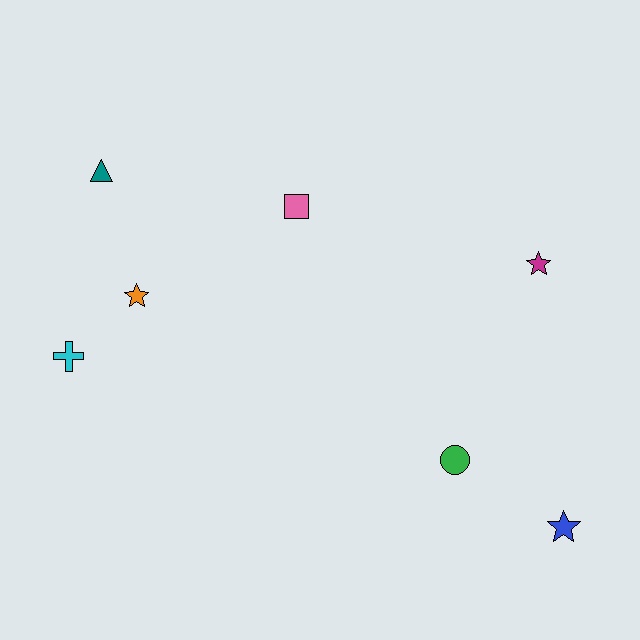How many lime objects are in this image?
There are no lime objects.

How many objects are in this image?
There are 7 objects.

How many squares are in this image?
There is 1 square.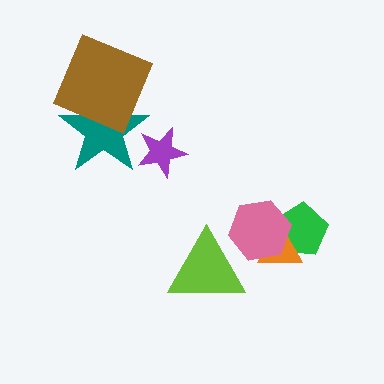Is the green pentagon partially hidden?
Yes, it is partially covered by another shape.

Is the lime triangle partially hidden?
Yes, it is partially covered by another shape.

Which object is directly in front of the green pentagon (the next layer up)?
The orange triangle is directly in front of the green pentagon.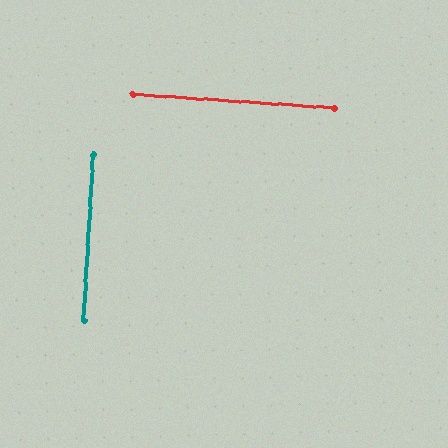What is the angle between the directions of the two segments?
Approximately 89 degrees.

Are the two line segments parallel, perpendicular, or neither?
Perpendicular — they meet at approximately 89°.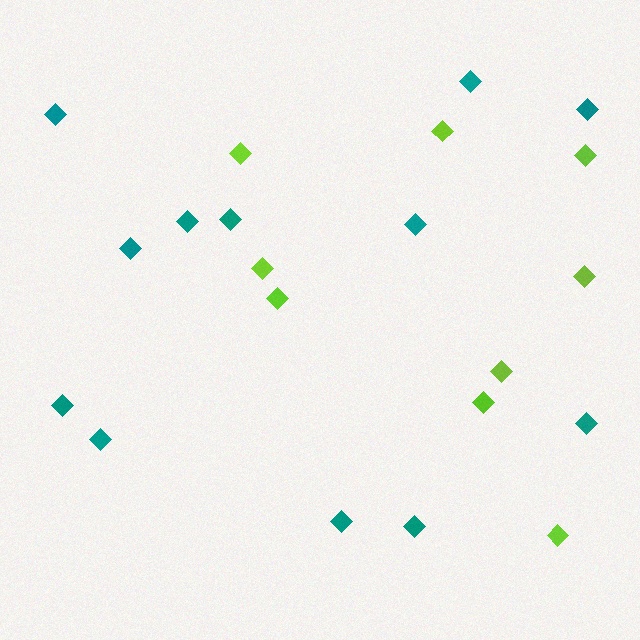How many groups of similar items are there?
There are 2 groups: one group of teal diamonds (12) and one group of lime diamonds (9).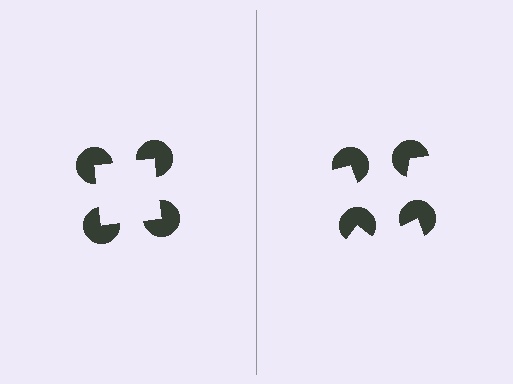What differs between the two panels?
The pac-man discs are positioned identically on both sides; only the wedge orientations differ. On the left they align to a square; on the right they are misaligned.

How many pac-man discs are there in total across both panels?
8 — 4 on each side.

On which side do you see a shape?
An illusory square appears on the left side. On the right side the wedge cuts are rotated, so no coherent shape forms.